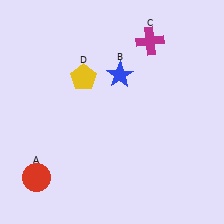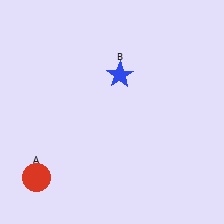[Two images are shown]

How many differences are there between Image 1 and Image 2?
There are 2 differences between the two images.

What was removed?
The yellow pentagon (D), the magenta cross (C) were removed in Image 2.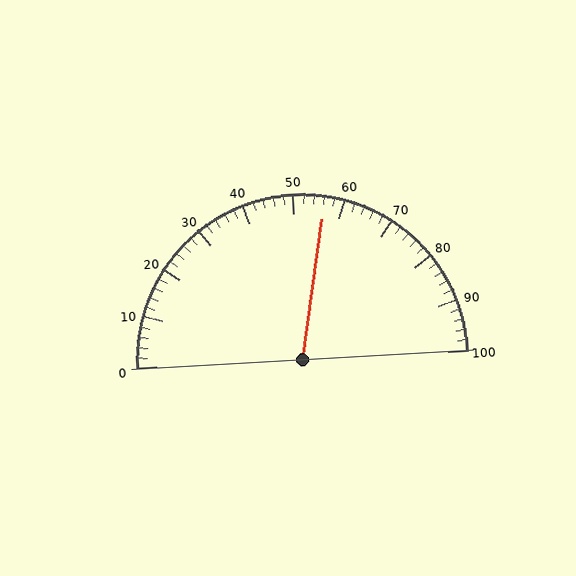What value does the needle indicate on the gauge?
The needle indicates approximately 56.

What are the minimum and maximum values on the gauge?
The gauge ranges from 0 to 100.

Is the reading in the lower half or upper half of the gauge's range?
The reading is in the upper half of the range (0 to 100).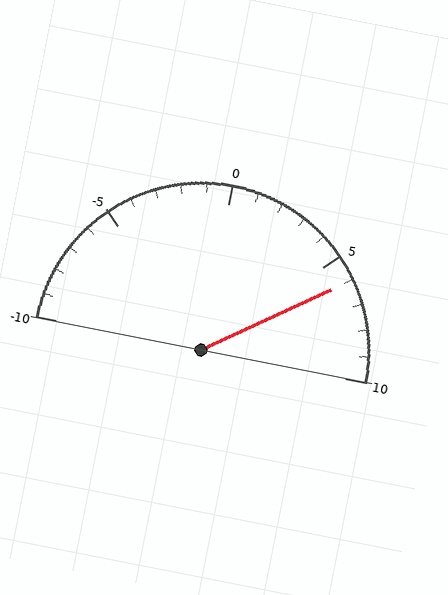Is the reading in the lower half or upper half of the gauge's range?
The reading is in the upper half of the range (-10 to 10).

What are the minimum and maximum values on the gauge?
The gauge ranges from -10 to 10.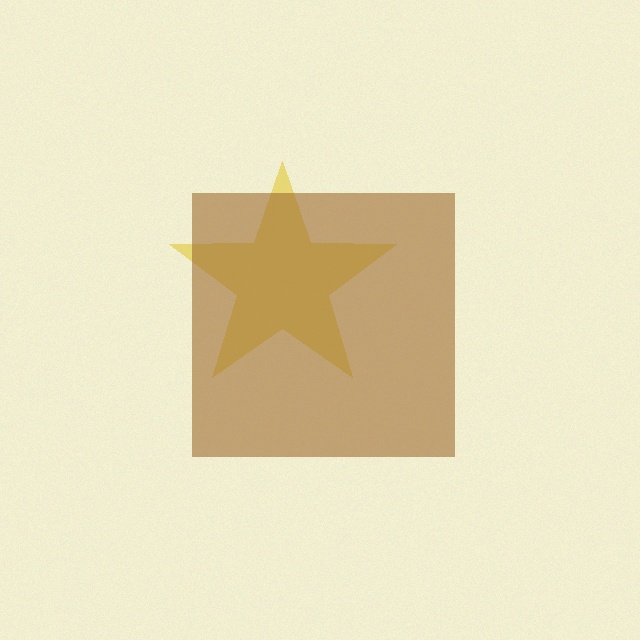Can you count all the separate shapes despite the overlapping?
Yes, there are 2 separate shapes.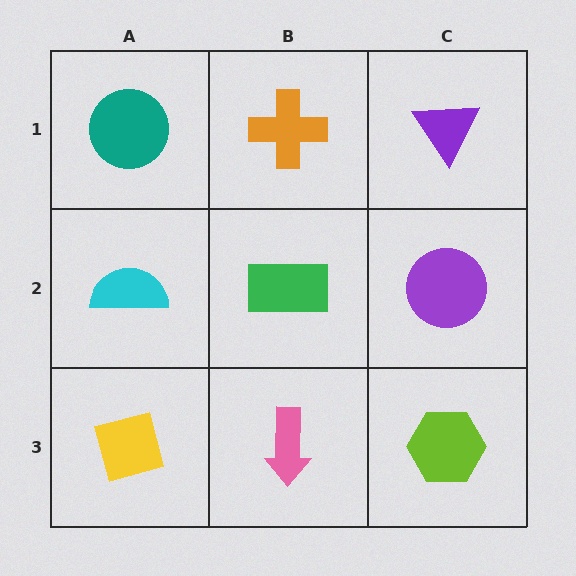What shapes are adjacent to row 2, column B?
An orange cross (row 1, column B), a pink arrow (row 3, column B), a cyan semicircle (row 2, column A), a purple circle (row 2, column C).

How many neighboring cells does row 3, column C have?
2.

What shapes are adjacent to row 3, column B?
A green rectangle (row 2, column B), a yellow diamond (row 3, column A), a lime hexagon (row 3, column C).